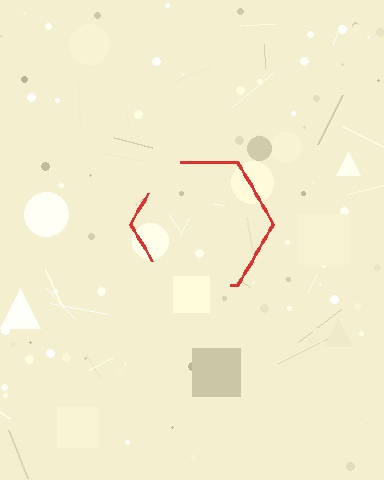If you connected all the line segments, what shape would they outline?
They would outline a hexagon.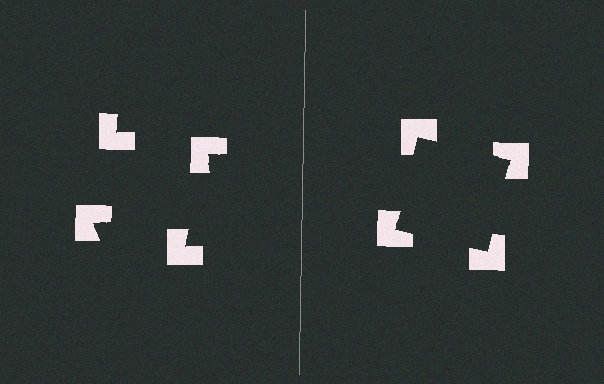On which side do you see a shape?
An illusory square appears on the right side. On the left side the wedge cuts are rotated, so no coherent shape forms.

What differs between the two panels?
The notched squares are positioned identically on both sides; only the wedge orientations differ. On the right they align to a square; on the left they are misaligned.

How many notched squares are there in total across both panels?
8 — 4 on each side.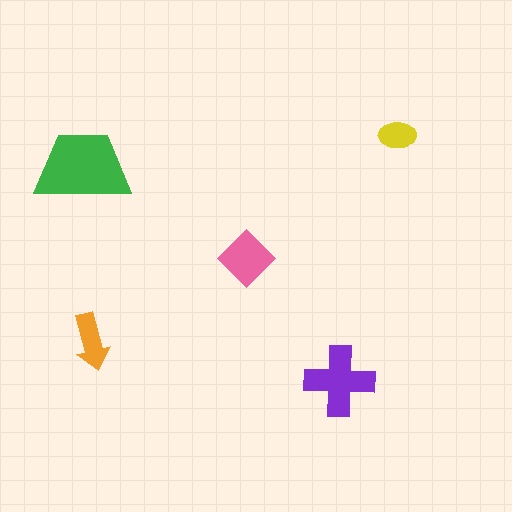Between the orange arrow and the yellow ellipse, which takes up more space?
The orange arrow.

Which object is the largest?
The green trapezoid.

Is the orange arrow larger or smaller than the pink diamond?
Smaller.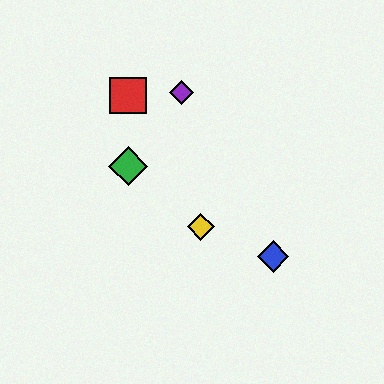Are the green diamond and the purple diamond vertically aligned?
No, the green diamond is at x≈128 and the purple diamond is at x≈181.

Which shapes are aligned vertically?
The red square, the green diamond are aligned vertically.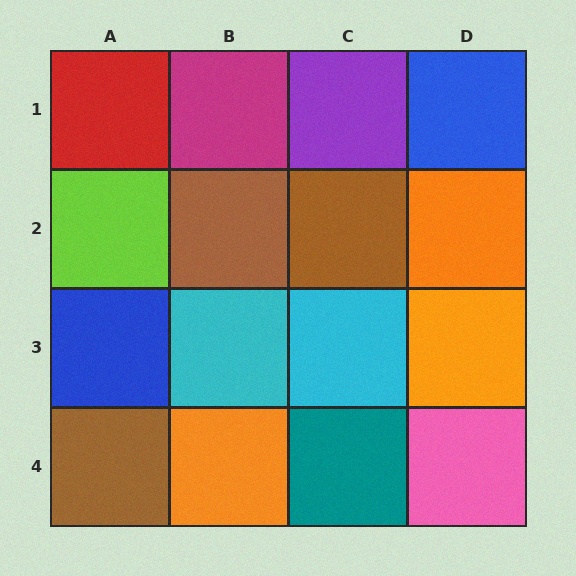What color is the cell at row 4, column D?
Pink.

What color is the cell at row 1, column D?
Blue.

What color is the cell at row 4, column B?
Orange.